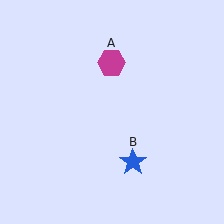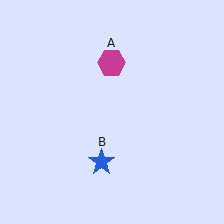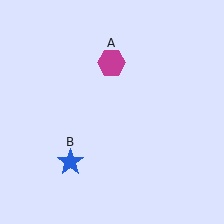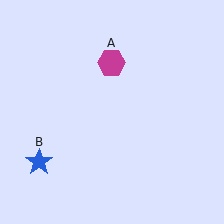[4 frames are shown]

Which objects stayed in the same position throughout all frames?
Magenta hexagon (object A) remained stationary.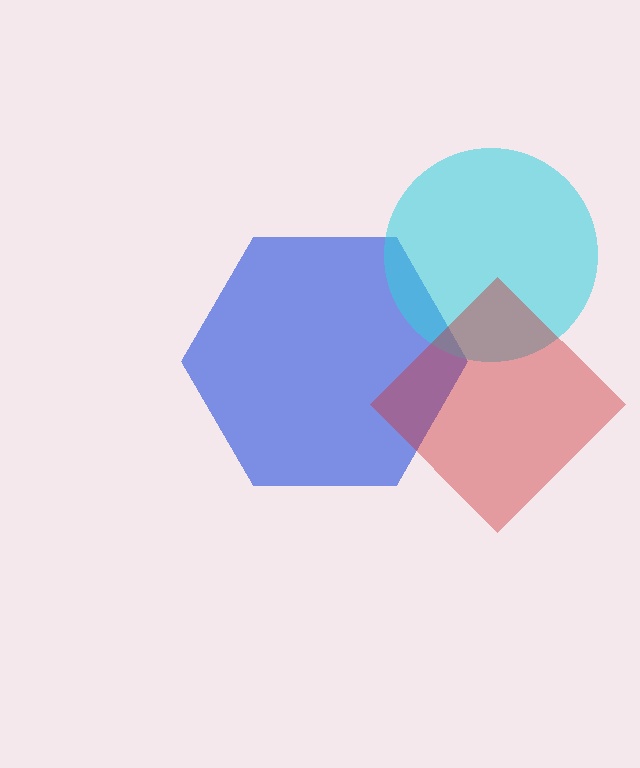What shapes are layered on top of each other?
The layered shapes are: a blue hexagon, a cyan circle, a red diamond.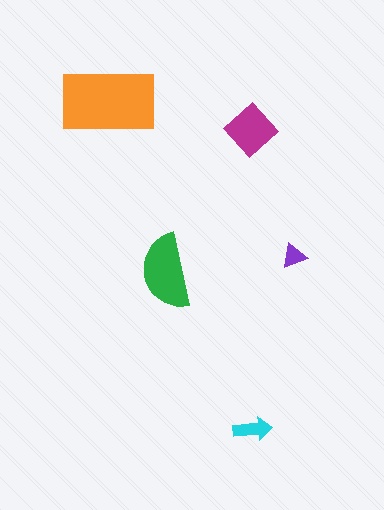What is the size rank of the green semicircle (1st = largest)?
2nd.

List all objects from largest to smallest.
The orange rectangle, the green semicircle, the magenta diamond, the cyan arrow, the purple triangle.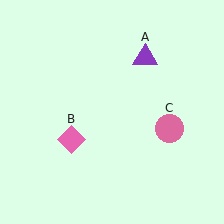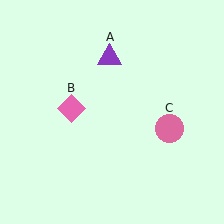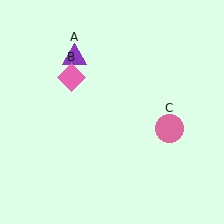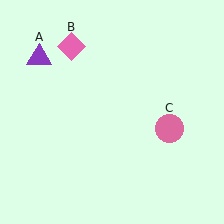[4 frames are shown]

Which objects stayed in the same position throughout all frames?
Pink circle (object C) remained stationary.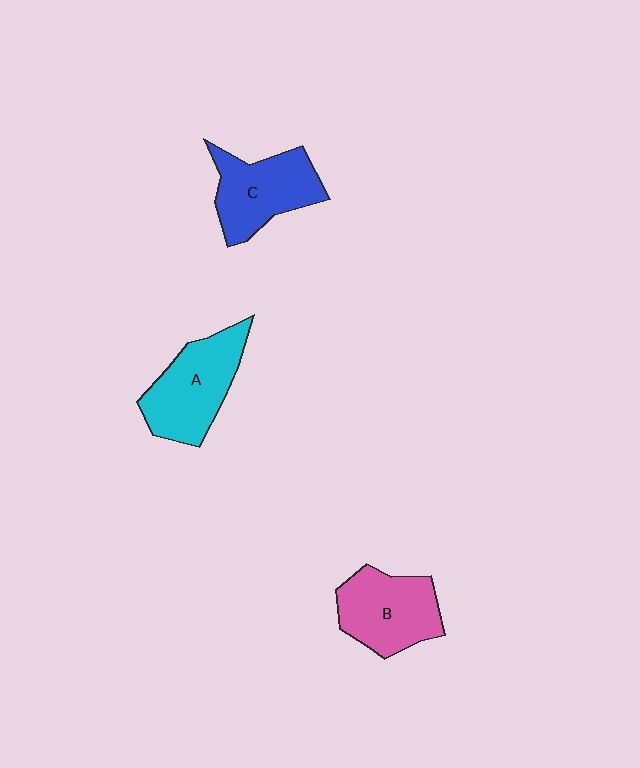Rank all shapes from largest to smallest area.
From largest to smallest: A (cyan), C (blue), B (pink).